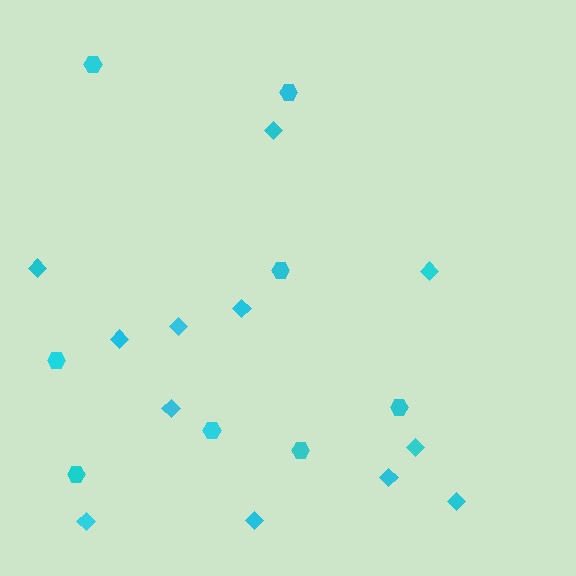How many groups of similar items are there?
There are 2 groups: one group of hexagons (8) and one group of diamonds (12).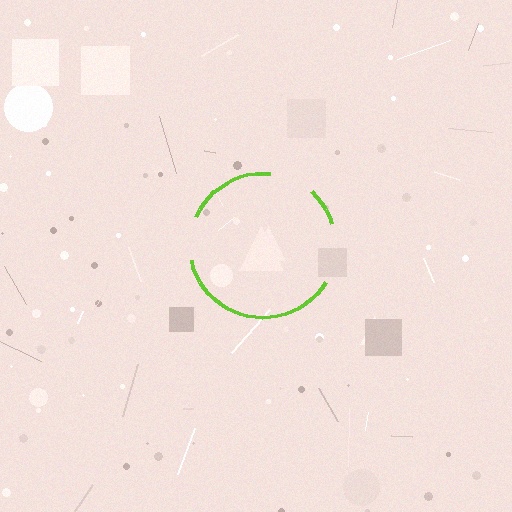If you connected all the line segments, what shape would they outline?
They would outline a circle.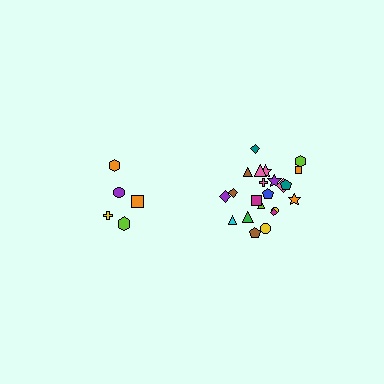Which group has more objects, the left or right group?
The right group.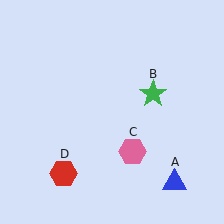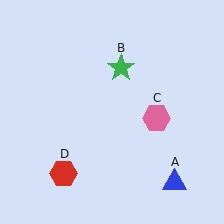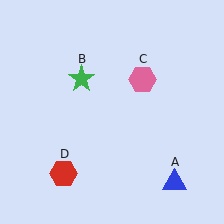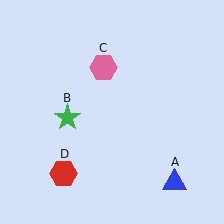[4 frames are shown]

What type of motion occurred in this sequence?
The green star (object B), pink hexagon (object C) rotated counterclockwise around the center of the scene.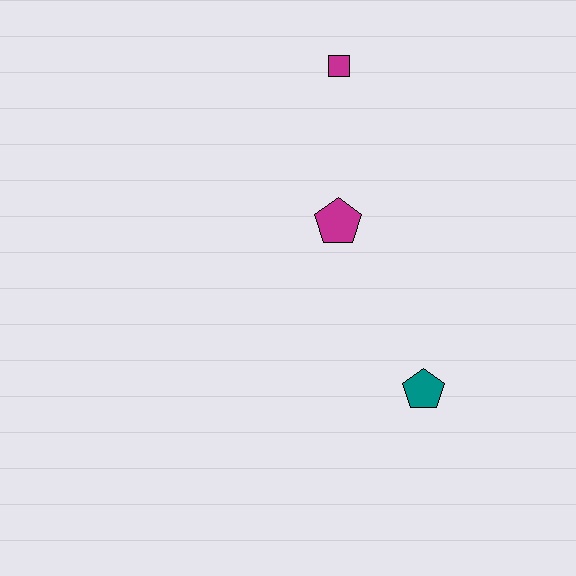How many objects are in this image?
There are 3 objects.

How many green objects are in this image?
There are no green objects.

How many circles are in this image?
There are no circles.